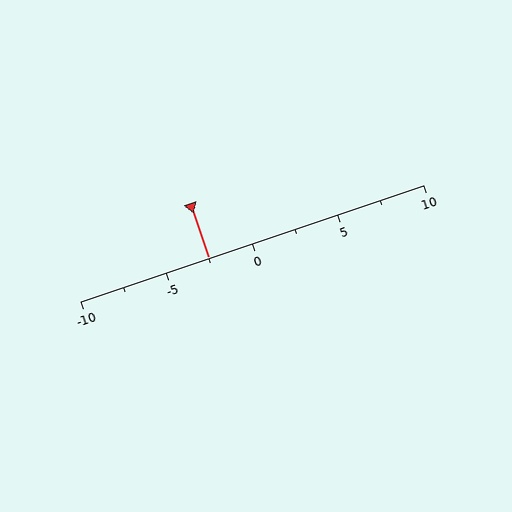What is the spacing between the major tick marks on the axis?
The major ticks are spaced 5 apart.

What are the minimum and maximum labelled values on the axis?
The axis runs from -10 to 10.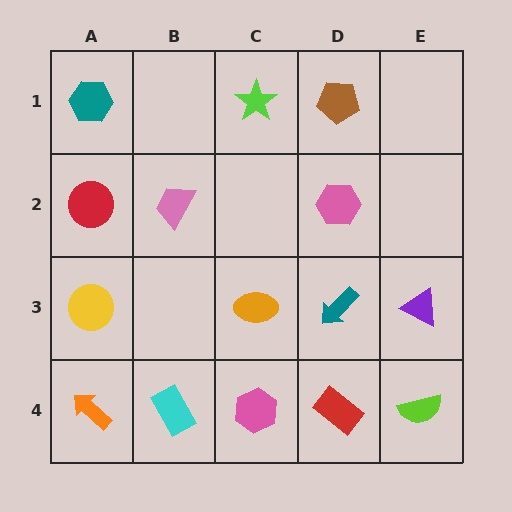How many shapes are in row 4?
5 shapes.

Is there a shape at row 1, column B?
No, that cell is empty.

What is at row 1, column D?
A brown pentagon.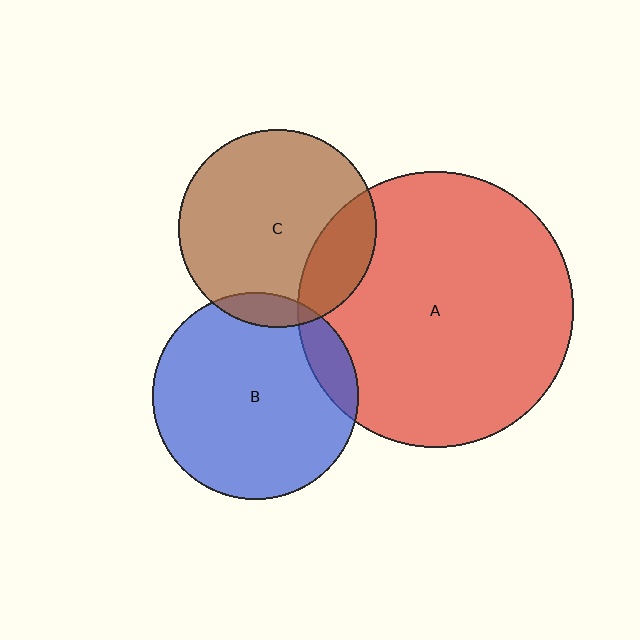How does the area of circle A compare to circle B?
Approximately 1.8 times.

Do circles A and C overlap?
Yes.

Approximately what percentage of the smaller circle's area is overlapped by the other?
Approximately 20%.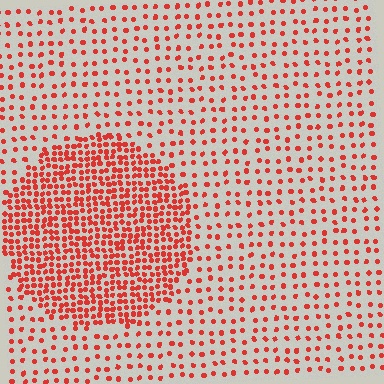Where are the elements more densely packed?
The elements are more densely packed inside the circle boundary.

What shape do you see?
I see a circle.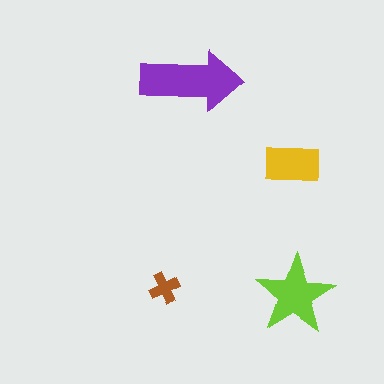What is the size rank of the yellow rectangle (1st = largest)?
3rd.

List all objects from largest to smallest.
The purple arrow, the lime star, the yellow rectangle, the brown cross.